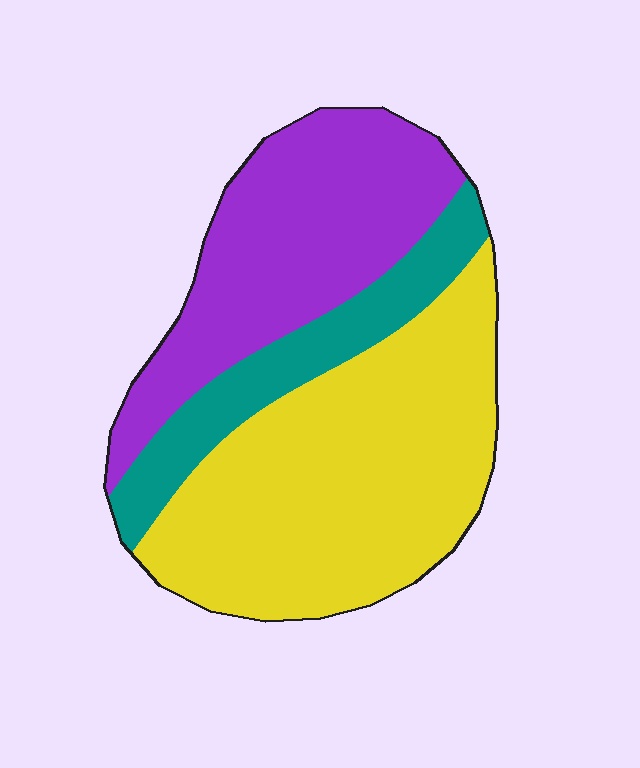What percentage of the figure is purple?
Purple covers 34% of the figure.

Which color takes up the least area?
Teal, at roughly 15%.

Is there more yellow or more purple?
Yellow.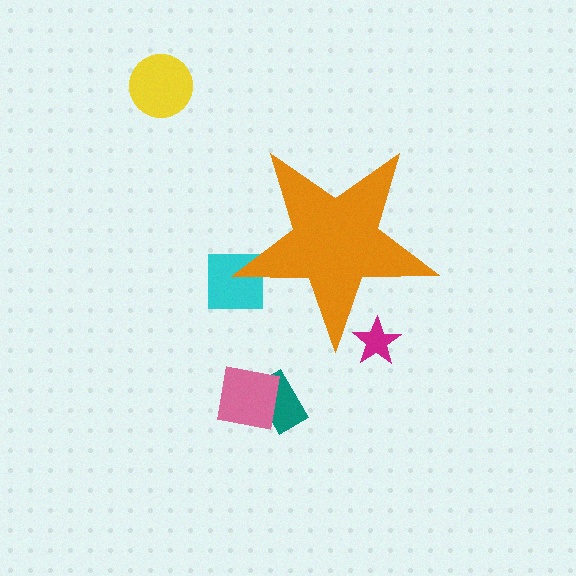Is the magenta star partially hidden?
Yes, the magenta star is partially hidden behind the orange star.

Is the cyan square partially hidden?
Yes, the cyan square is partially hidden behind the orange star.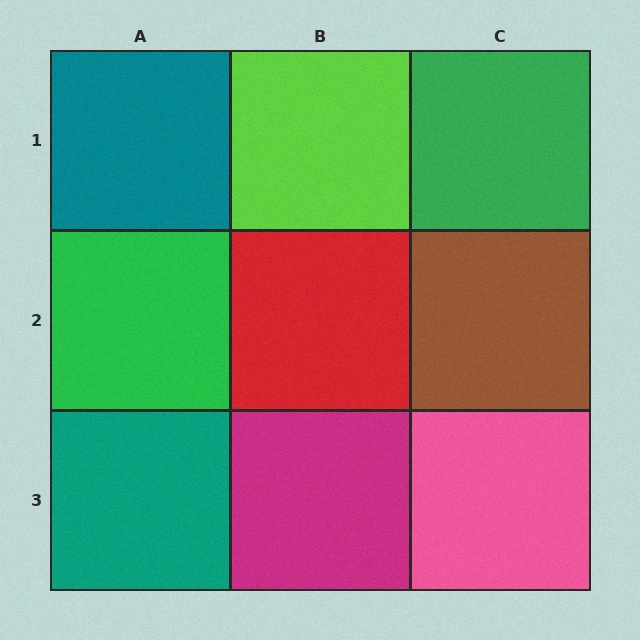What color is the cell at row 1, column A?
Teal.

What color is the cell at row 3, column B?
Magenta.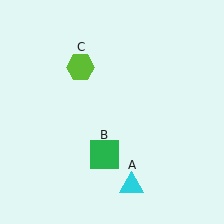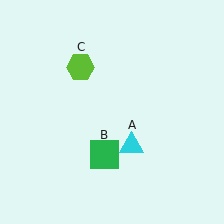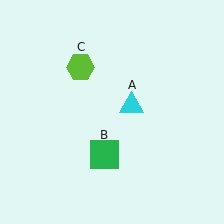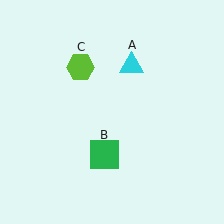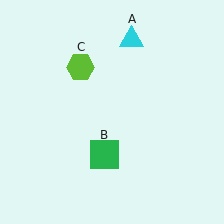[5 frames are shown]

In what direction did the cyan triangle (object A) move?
The cyan triangle (object A) moved up.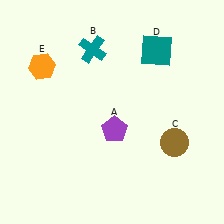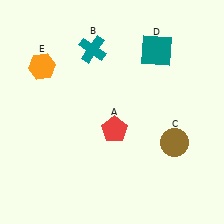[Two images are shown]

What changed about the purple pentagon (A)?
In Image 1, A is purple. In Image 2, it changed to red.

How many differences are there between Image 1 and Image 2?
There is 1 difference between the two images.